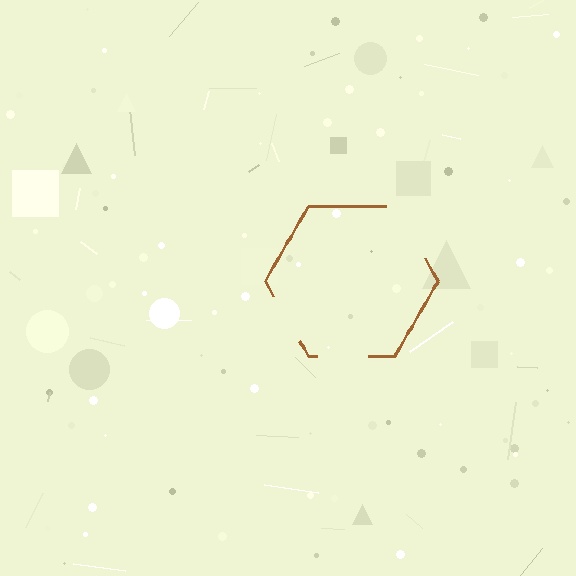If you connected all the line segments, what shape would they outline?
They would outline a hexagon.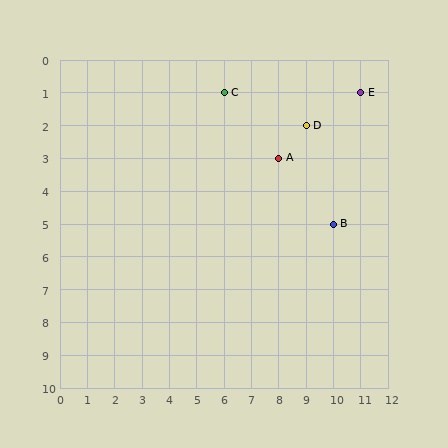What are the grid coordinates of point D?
Point D is at grid coordinates (9, 2).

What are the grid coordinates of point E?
Point E is at grid coordinates (11, 1).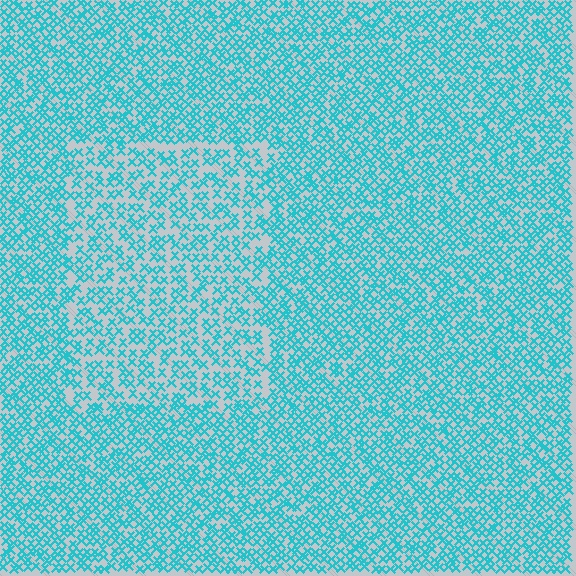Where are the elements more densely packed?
The elements are more densely packed outside the rectangle boundary.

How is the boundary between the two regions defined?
The boundary is defined by a change in element density (approximately 1.6x ratio). All elements are the same color, size, and shape.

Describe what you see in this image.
The image contains small cyan elements arranged at two different densities. A rectangle-shaped region is visible where the elements are less densely packed than the surrounding area.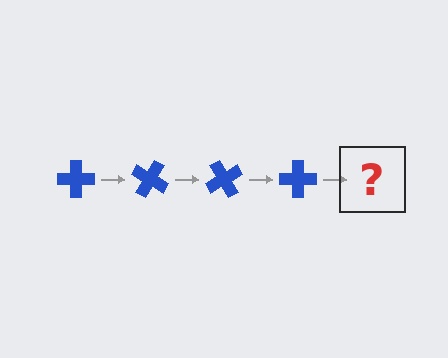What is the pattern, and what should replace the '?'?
The pattern is that the cross rotates 30 degrees each step. The '?' should be a blue cross rotated 120 degrees.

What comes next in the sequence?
The next element should be a blue cross rotated 120 degrees.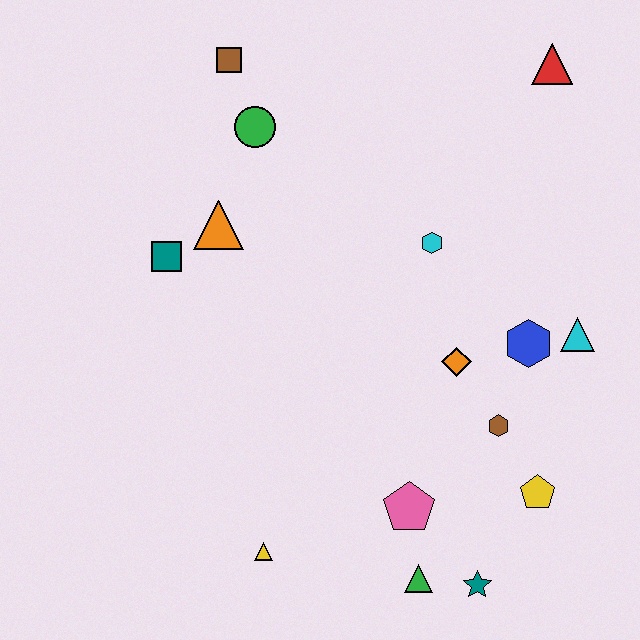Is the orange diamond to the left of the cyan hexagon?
No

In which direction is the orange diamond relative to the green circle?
The orange diamond is below the green circle.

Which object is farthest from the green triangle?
The brown square is farthest from the green triangle.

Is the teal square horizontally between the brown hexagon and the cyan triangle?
No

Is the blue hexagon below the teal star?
No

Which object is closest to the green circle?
The brown square is closest to the green circle.